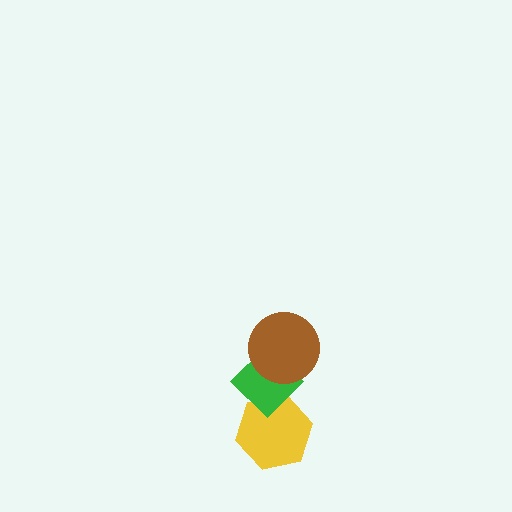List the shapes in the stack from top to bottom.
From top to bottom: the brown circle, the green diamond, the yellow hexagon.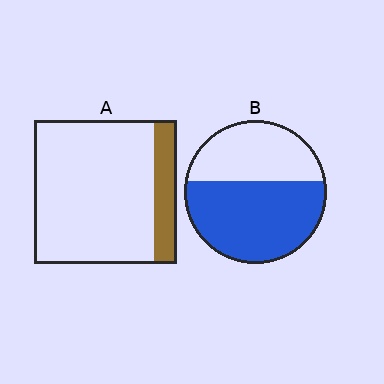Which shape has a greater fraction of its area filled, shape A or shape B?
Shape B.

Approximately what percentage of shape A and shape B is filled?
A is approximately 15% and B is approximately 60%.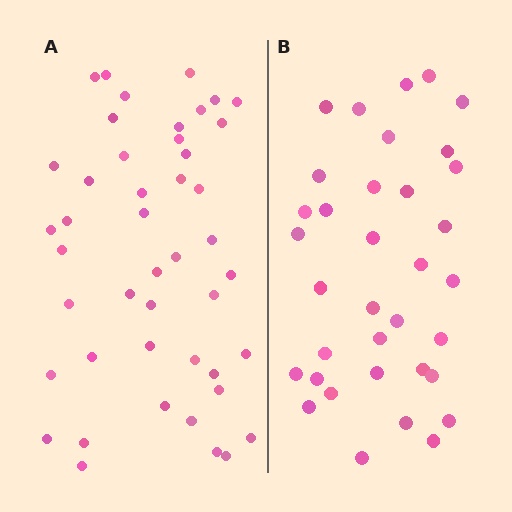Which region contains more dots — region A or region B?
Region A (the left region) has more dots.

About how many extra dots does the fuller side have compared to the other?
Region A has roughly 10 or so more dots than region B.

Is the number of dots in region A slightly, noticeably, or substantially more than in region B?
Region A has noticeably more, but not dramatically so. The ratio is roughly 1.3 to 1.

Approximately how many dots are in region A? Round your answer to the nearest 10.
About 40 dots. (The exact count is 45, which rounds to 40.)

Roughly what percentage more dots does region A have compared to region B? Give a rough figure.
About 30% more.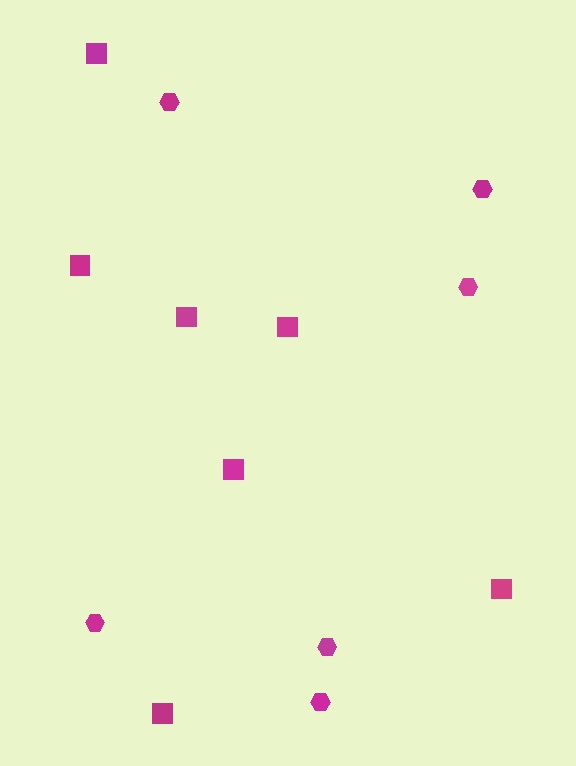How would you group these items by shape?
There are 2 groups: one group of squares (7) and one group of hexagons (6).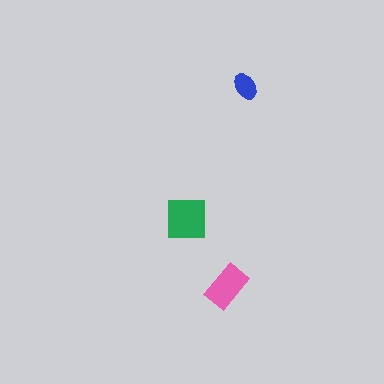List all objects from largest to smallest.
The green square, the pink rectangle, the blue ellipse.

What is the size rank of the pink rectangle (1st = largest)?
2nd.